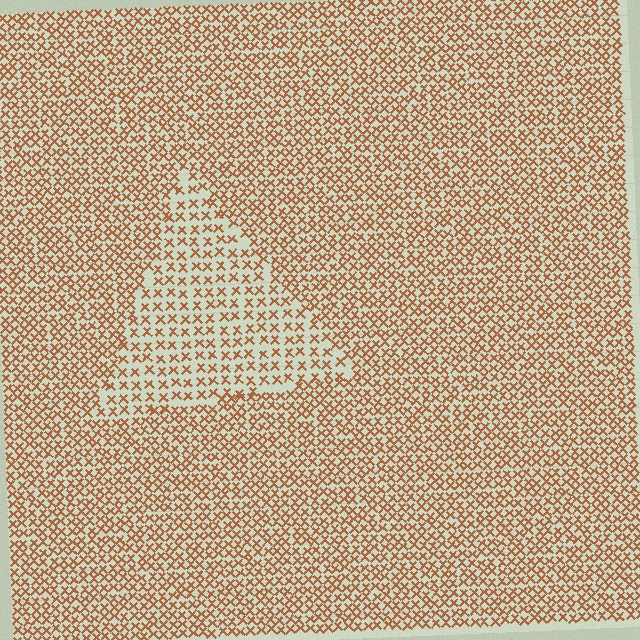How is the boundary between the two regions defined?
The boundary is defined by a change in element density (approximately 1.7x ratio). All elements are the same color, size, and shape.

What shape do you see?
I see a triangle.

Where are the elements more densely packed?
The elements are more densely packed outside the triangle boundary.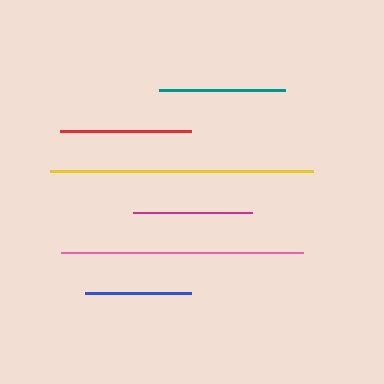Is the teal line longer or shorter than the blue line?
The teal line is longer than the blue line.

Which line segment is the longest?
The yellow line is the longest at approximately 264 pixels.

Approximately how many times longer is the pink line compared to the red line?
The pink line is approximately 1.9 times the length of the red line.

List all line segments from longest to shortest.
From longest to shortest: yellow, pink, red, teal, magenta, blue.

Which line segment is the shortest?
The blue line is the shortest at approximately 106 pixels.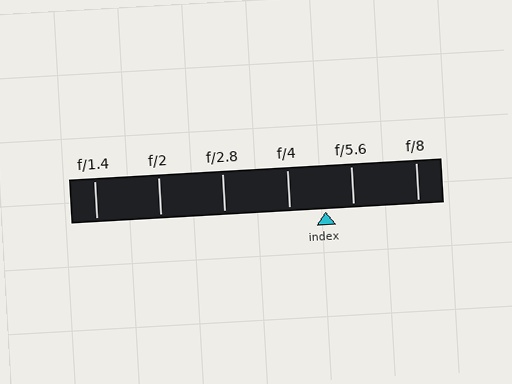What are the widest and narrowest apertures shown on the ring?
The widest aperture shown is f/1.4 and the narrowest is f/8.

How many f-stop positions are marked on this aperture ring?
There are 6 f-stop positions marked.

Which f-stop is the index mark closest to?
The index mark is closest to f/5.6.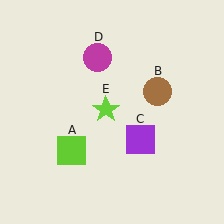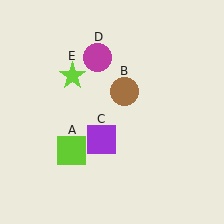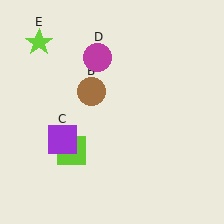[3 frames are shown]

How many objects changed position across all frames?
3 objects changed position: brown circle (object B), purple square (object C), lime star (object E).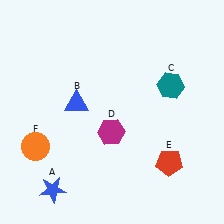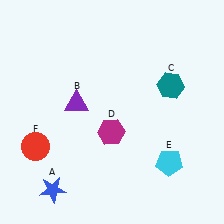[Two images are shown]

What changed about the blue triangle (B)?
In Image 1, B is blue. In Image 2, it changed to purple.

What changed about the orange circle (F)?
In Image 1, F is orange. In Image 2, it changed to red.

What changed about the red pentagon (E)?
In Image 1, E is red. In Image 2, it changed to cyan.